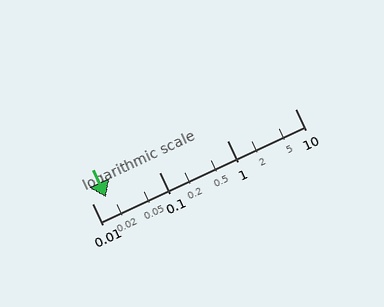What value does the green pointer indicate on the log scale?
The pointer indicates approximately 0.016.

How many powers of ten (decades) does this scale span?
The scale spans 3 decades, from 0.01 to 10.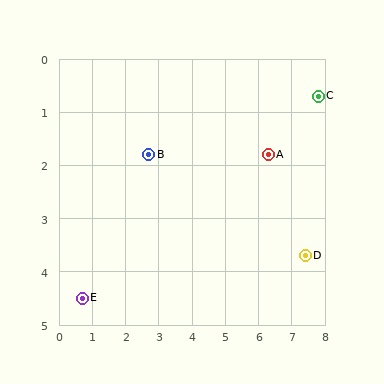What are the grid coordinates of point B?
Point B is at approximately (2.7, 1.8).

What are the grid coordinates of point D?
Point D is at approximately (7.4, 3.7).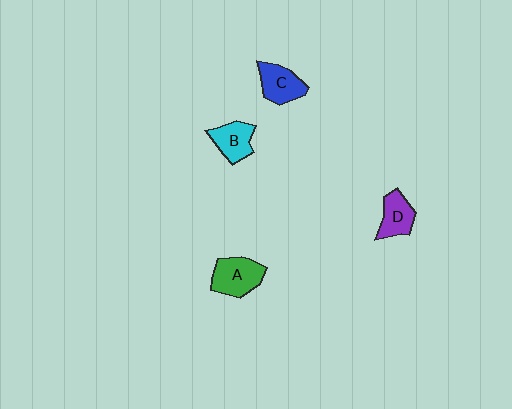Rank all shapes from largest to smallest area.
From largest to smallest: A (green), C (blue), B (cyan), D (purple).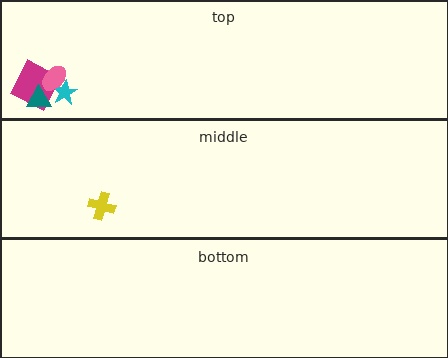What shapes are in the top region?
The cyan star, the magenta square, the pink ellipse, the teal triangle.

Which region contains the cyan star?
The top region.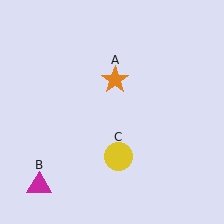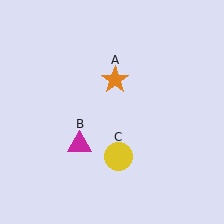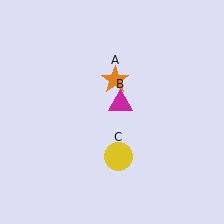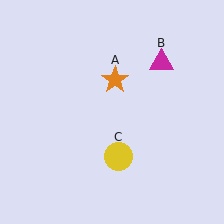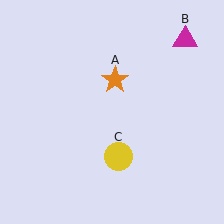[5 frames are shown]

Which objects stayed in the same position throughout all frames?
Orange star (object A) and yellow circle (object C) remained stationary.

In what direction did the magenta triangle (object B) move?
The magenta triangle (object B) moved up and to the right.